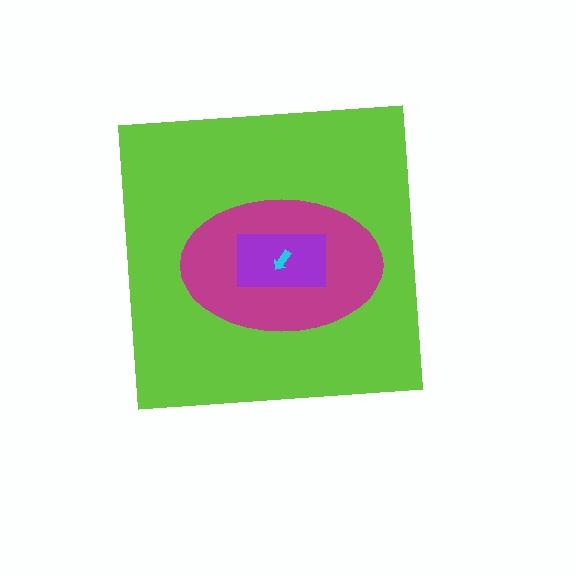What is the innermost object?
The cyan arrow.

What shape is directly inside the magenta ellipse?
The purple rectangle.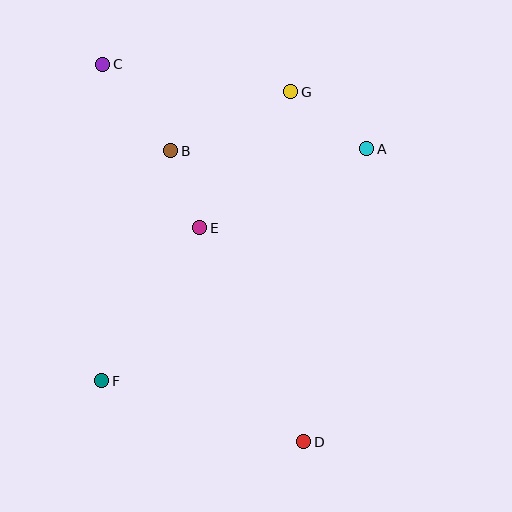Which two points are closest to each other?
Points B and E are closest to each other.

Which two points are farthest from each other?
Points C and D are farthest from each other.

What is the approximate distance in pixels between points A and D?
The distance between A and D is approximately 300 pixels.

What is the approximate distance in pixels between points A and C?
The distance between A and C is approximately 277 pixels.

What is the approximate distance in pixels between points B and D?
The distance between B and D is approximately 320 pixels.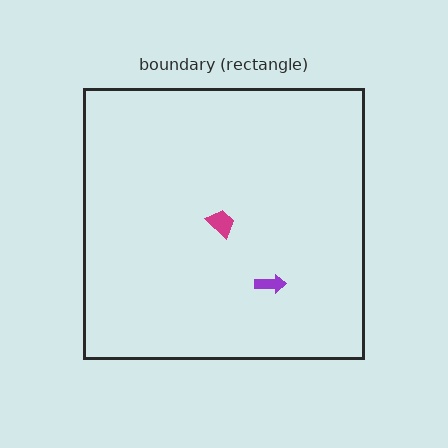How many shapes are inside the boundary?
2 inside, 0 outside.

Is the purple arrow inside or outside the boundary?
Inside.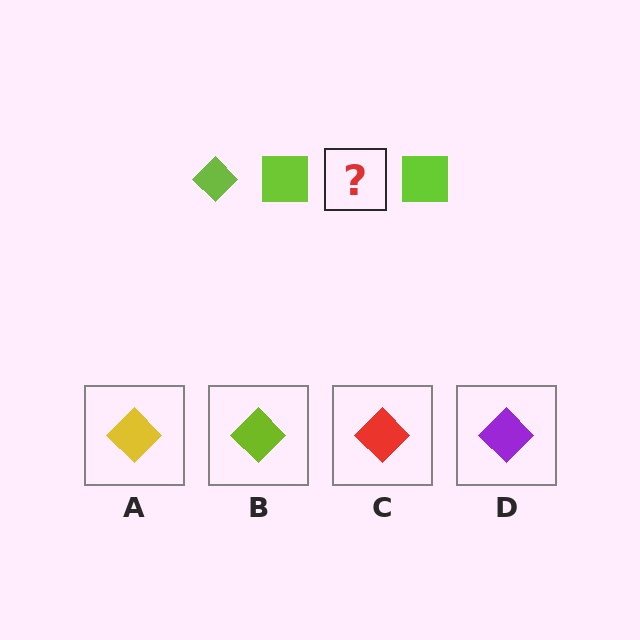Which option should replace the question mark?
Option B.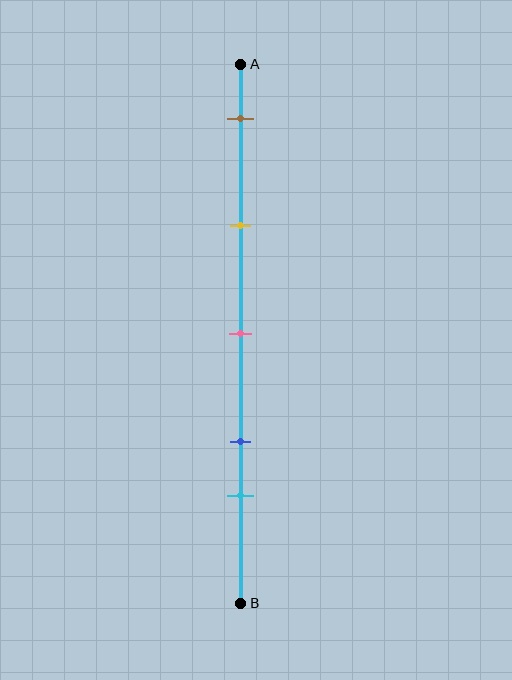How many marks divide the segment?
There are 5 marks dividing the segment.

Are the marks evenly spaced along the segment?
No, the marks are not evenly spaced.